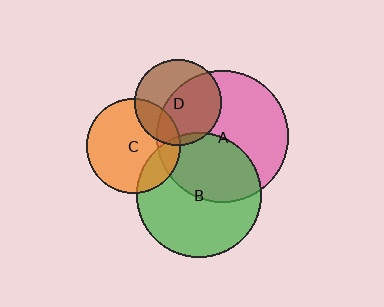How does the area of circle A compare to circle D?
Approximately 2.3 times.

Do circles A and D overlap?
Yes.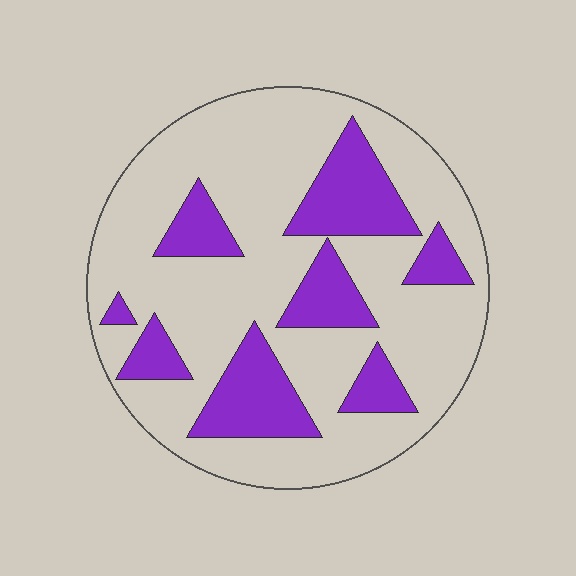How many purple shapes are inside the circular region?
8.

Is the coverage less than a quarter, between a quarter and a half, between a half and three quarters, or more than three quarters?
Between a quarter and a half.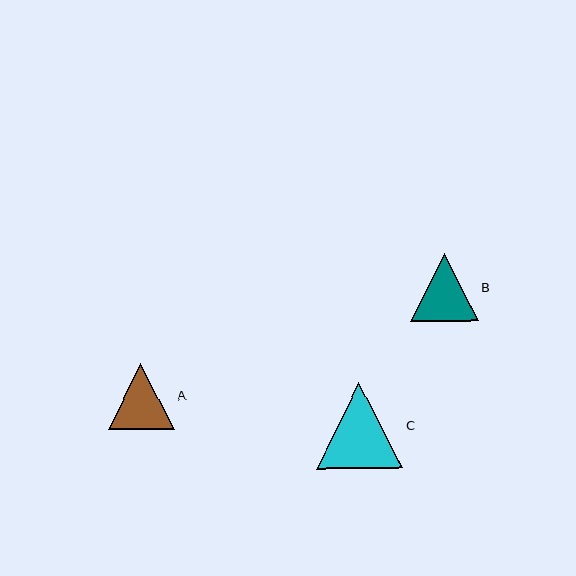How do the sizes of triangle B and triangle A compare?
Triangle B and triangle A are approximately the same size.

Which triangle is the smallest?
Triangle A is the smallest with a size of approximately 66 pixels.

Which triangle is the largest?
Triangle C is the largest with a size of approximately 86 pixels.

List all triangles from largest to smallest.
From largest to smallest: C, B, A.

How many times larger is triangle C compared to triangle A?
Triangle C is approximately 1.3 times the size of triangle A.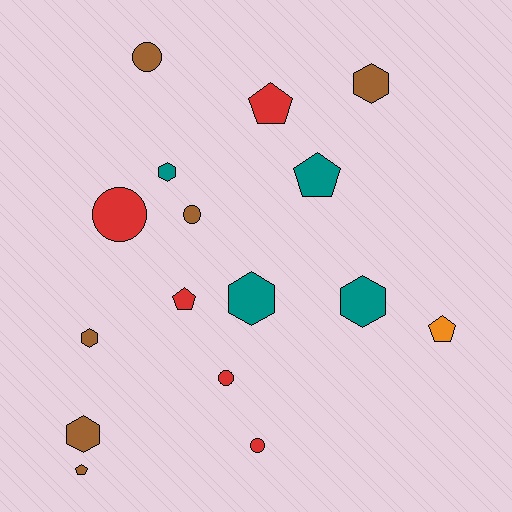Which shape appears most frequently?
Hexagon, with 6 objects.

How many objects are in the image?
There are 16 objects.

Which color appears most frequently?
Brown, with 6 objects.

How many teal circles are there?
There are no teal circles.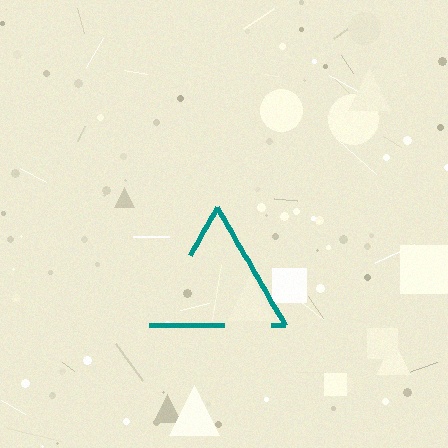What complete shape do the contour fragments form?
The contour fragments form a triangle.